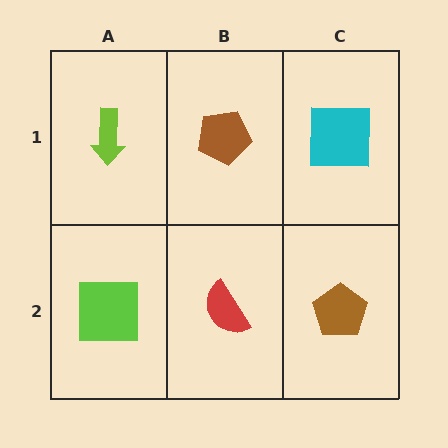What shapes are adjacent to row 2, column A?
A lime arrow (row 1, column A), a red semicircle (row 2, column B).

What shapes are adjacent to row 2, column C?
A cyan square (row 1, column C), a red semicircle (row 2, column B).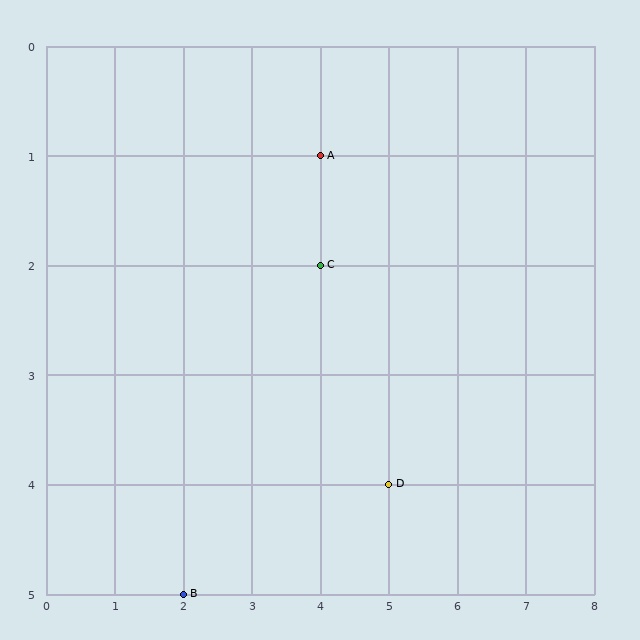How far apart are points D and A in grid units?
Points D and A are 1 column and 3 rows apart (about 3.2 grid units diagonally).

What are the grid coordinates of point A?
Point A is at grid coordinates (4, 1).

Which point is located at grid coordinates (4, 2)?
Point C is at (4, 2).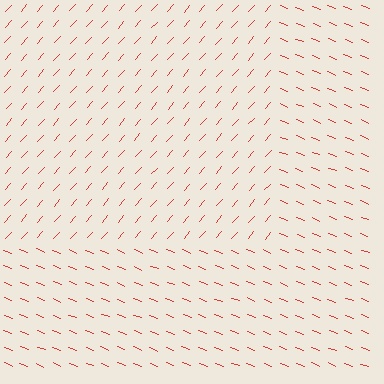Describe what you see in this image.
The image is filled with small red line segments. A rectangle region in the image has lines oriented differently from the surrounding lines, creating a visible texture boundary.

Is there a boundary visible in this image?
Yes, there is a texture boundary formed by a change in line orientation.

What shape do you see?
I see a rectangle.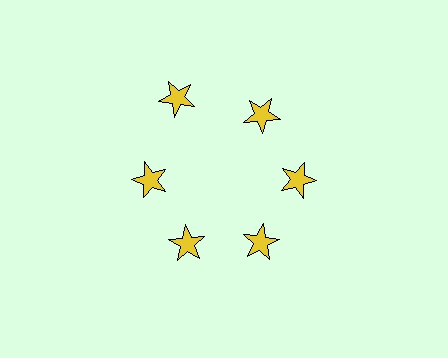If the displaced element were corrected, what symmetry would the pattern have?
It would have 6-fold rotational symmetry — the pattern would map onto itself every 60 degrees.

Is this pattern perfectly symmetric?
No. The 6 yellow stars are arranged in a ring, but one element near the 11 o'clock position is pushed outward from the center, breaking the 6-fold rotational symmetry.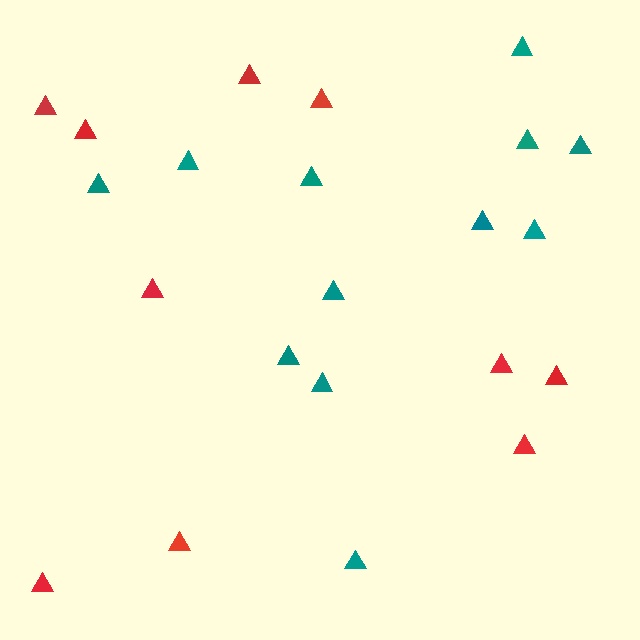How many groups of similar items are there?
There are 2 groups: one group of teal triangles (12) and one group of red triangles (10).